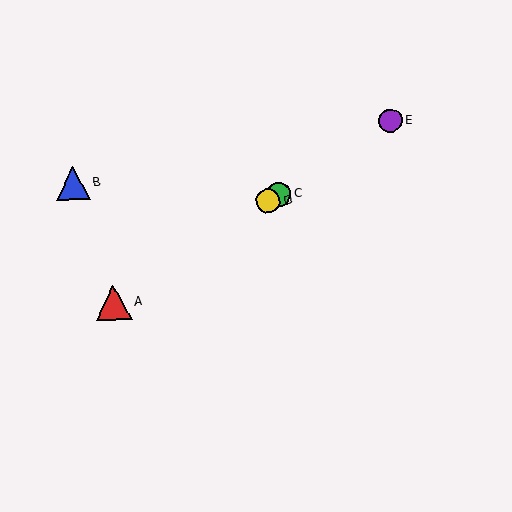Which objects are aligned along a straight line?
Objects A, C, D, E are aligned along a straight line.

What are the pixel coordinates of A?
Object A is at (114, 302).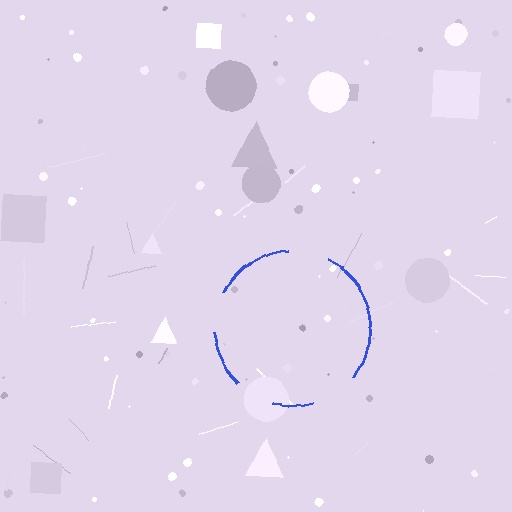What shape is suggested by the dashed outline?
The dashed outline suggests a circle.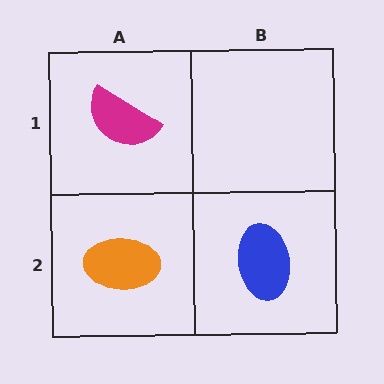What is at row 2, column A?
An orange ellipse.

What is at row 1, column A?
A magenta semicircle.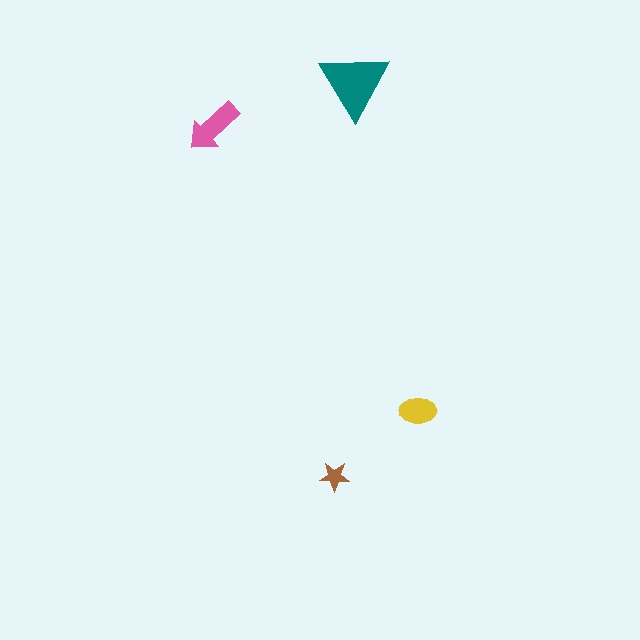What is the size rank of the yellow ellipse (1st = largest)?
3rd.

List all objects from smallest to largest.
The brown star, the yellow ellipse, the pink arrow, the teal triangle.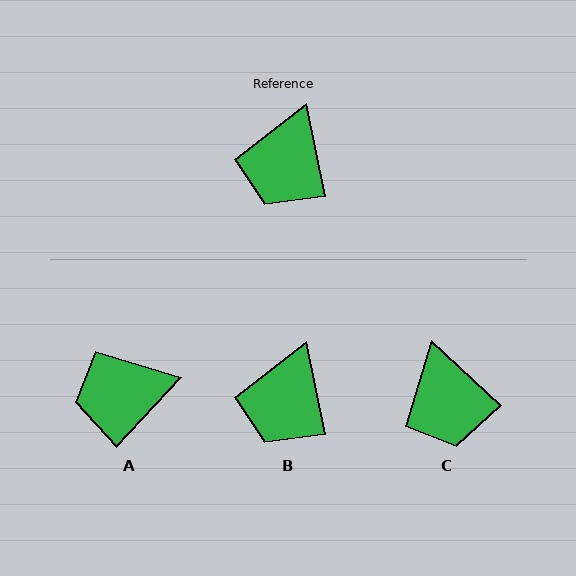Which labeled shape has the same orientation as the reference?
B.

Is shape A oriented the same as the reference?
No, it is off by about 55 degrees.